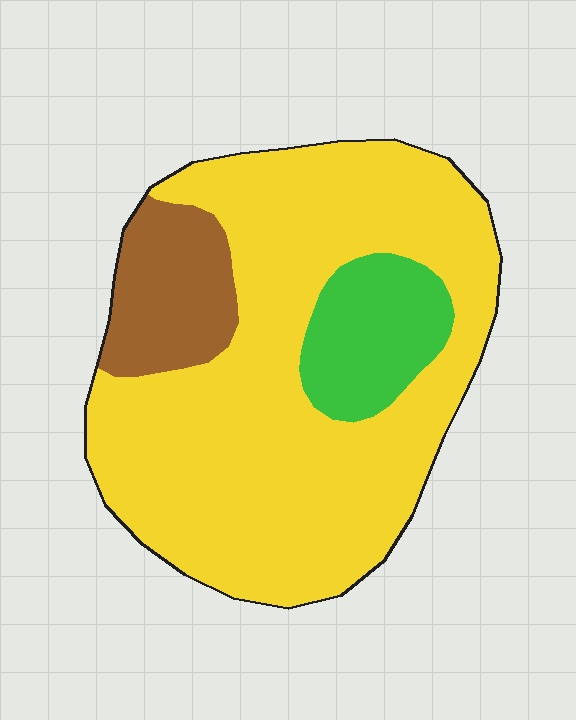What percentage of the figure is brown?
Brown takes up about one eighth (1/8) of the figure.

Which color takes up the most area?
Yellow, at roughly 75%.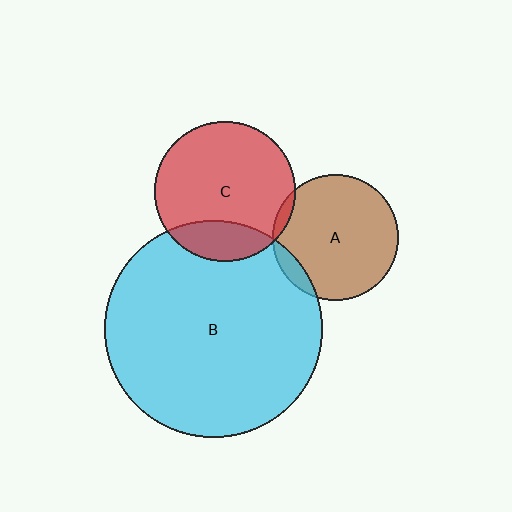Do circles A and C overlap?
Yes.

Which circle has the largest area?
Circle B (cyan).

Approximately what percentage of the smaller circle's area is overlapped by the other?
Approximately 5%.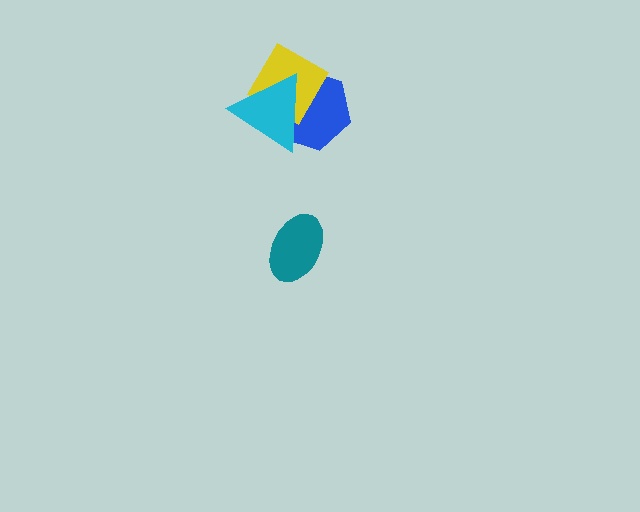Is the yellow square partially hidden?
Yes, it is partially covered by another shape.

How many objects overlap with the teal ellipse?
0 objects overlap with the teal ellipse.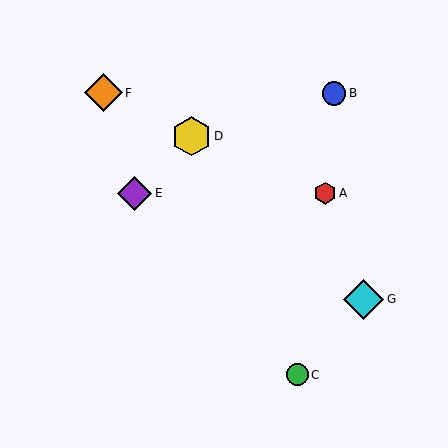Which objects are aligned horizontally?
Objects A, E are aligned horizontally.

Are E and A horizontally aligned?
Yes, both are at y≈193.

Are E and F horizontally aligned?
No, E is at y≈193 and F is at y≈93.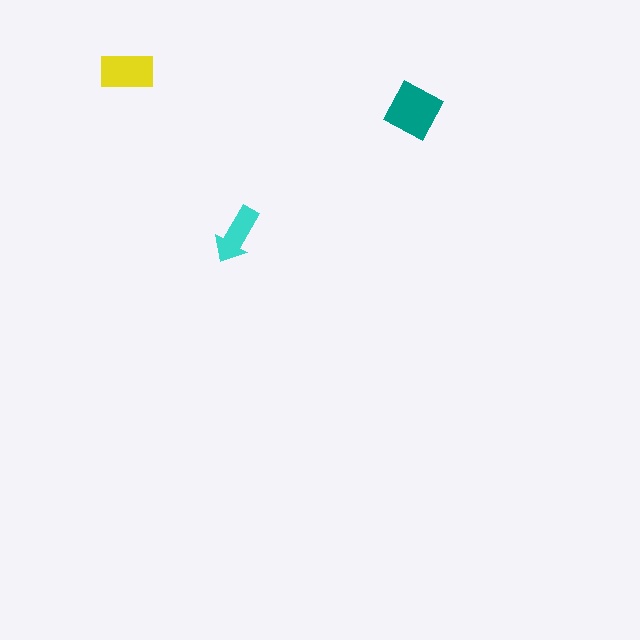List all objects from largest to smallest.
The teal diamond, the yellow rectangle, the cyan arrow.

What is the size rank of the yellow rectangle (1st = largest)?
2nd.